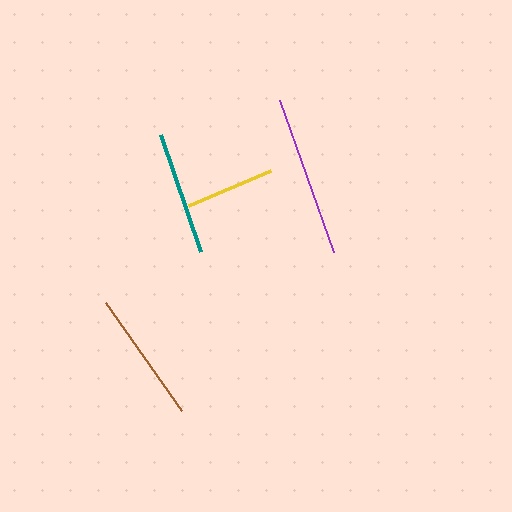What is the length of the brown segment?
The brown segment is approximately 132 pixels long.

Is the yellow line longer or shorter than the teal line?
The teal line is longer than the yellow line.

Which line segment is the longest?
The purple line is the longest at approximately 162 pixels.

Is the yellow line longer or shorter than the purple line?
The purple line is longer than the yellow line.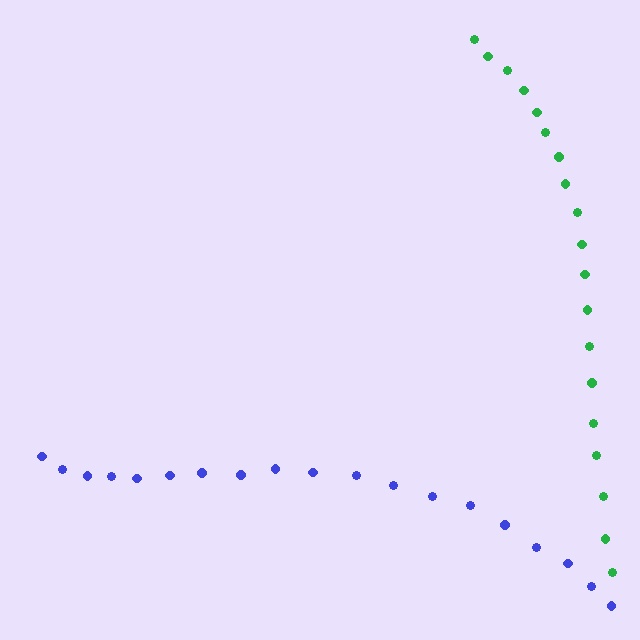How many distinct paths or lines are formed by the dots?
There are 2 distinct paths.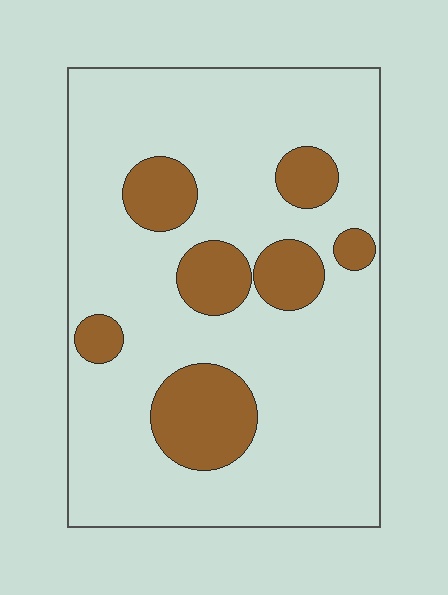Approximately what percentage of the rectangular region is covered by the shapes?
Approximately 20%.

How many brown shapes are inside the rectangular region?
7.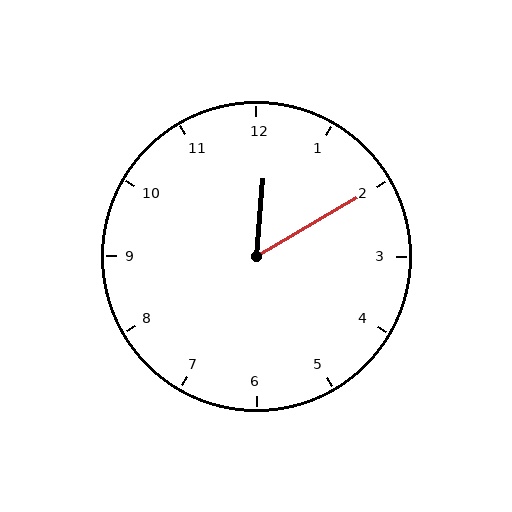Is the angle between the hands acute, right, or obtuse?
It is acute.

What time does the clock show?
12:10.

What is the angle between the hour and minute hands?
Approximately 55 degrees.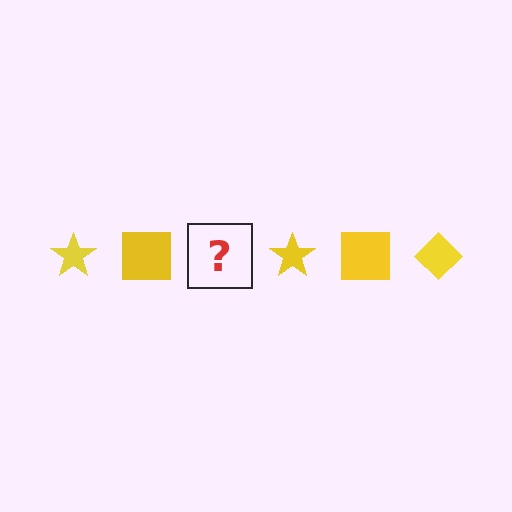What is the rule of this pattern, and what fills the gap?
The rule is that the pattern cycles through star, square, diamond shapes in yellow. The gap should be filled with a yellow diamond.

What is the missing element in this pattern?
The missing element is a yellow diamond.